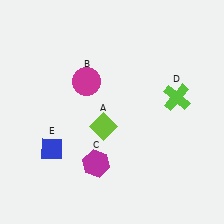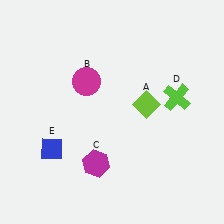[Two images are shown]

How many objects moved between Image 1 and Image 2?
1 object moved between the two images.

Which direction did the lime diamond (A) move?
The lime diamond (A) moved right.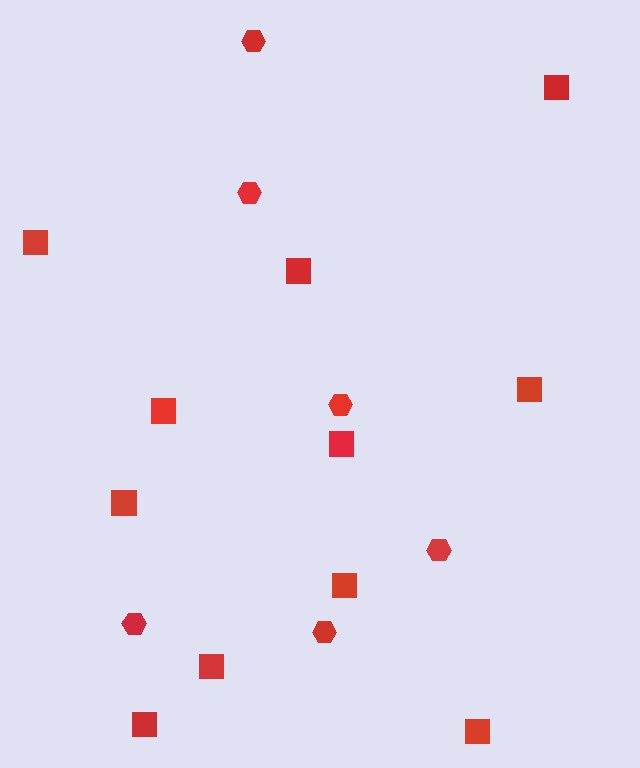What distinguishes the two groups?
There are 2 groups: one group of squares (11) and one group of hexagons (6).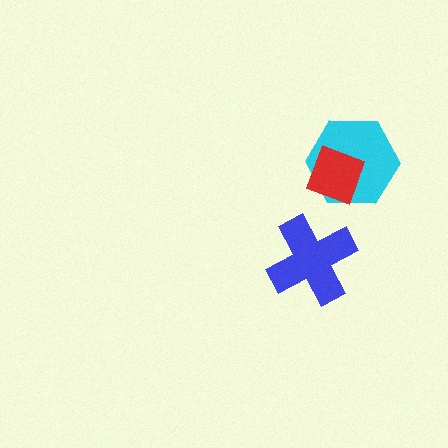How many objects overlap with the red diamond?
1 object overlaps with the red diamond.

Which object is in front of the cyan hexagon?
The red diamond is in front of the cyan hexagon.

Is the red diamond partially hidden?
No, no other shape covers it.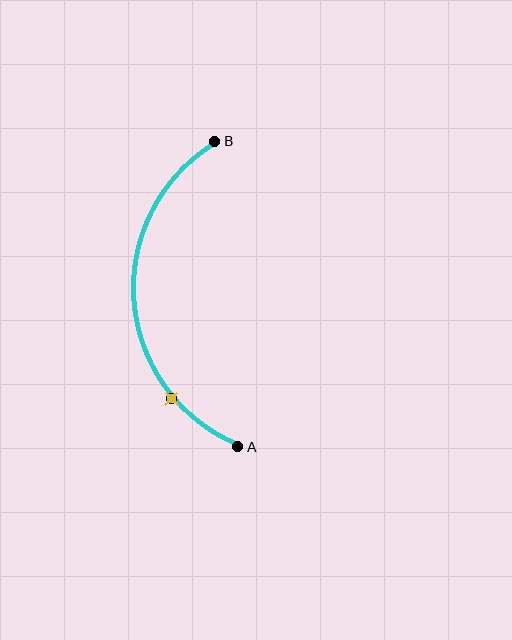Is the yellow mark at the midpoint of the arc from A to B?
No. The yellow mark lies on the arc but is closer to endpoint A. The arc midpoint would be at the point on the curve equidistant along the arc from both A and B.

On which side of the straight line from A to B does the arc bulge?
The arc bulges to the left of the straight line connecting A and B.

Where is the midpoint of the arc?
The arc midpoint is the point on the curve farthest from the straight line joining A and B. It sits to the left of that line.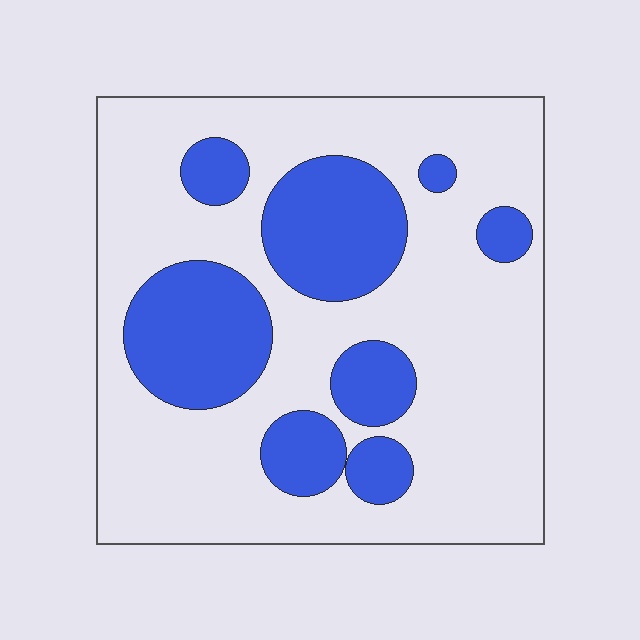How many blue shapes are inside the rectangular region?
8.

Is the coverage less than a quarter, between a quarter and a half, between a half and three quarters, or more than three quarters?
Between a quarter and a half.